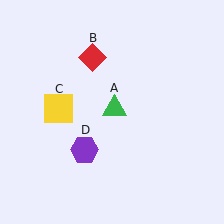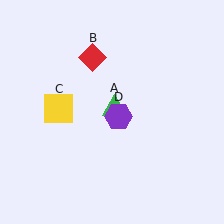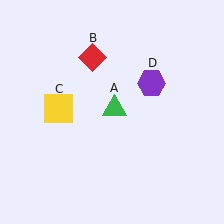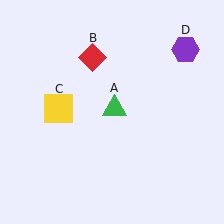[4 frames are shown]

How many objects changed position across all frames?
1 object changed position: purple hexagon (object D).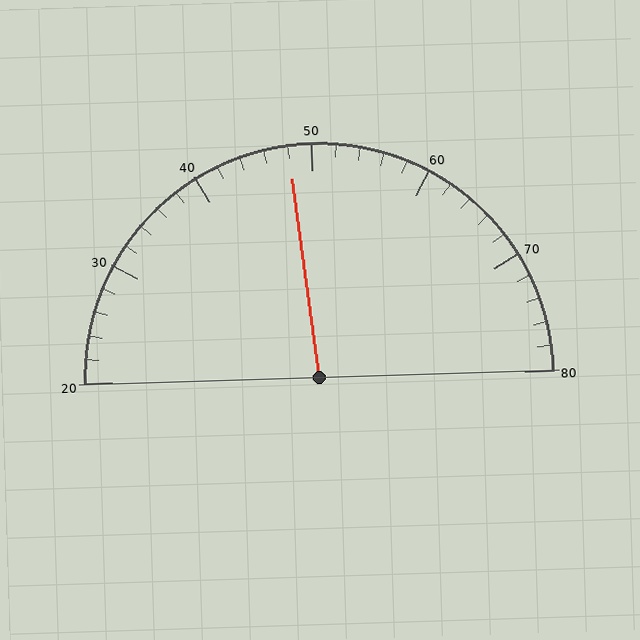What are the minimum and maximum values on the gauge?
The gauge ranges from 20 to 80.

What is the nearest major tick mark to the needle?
The nearest major tick mark is 50.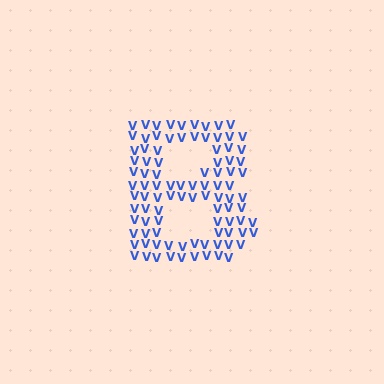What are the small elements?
The small elements are letter V's.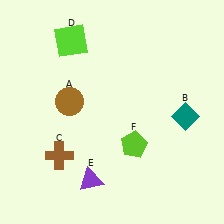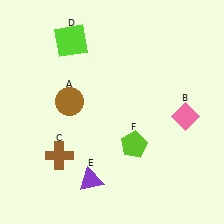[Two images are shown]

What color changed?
The diamond (B) changed from teal in Image 1 to pink in Image 2.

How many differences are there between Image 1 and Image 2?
There is 1 difference between the two images.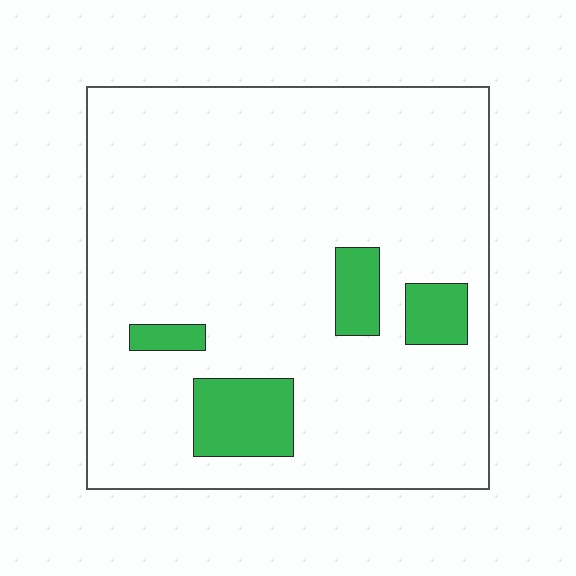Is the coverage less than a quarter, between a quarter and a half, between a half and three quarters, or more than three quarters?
Less than a quarter.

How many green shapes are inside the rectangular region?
4.